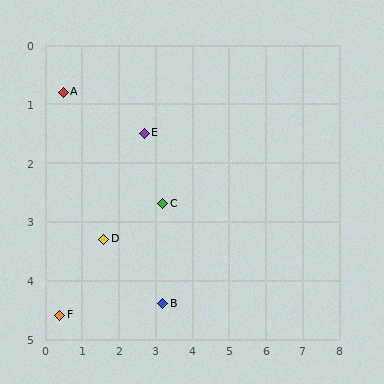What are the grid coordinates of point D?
Point D is at approximately (1.6, 3.3).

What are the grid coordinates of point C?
Point C is at approximately (3.2, 2.7).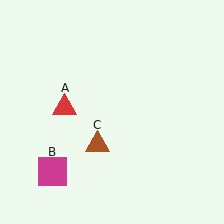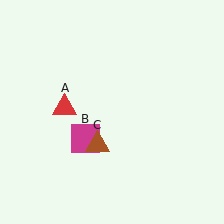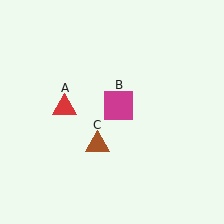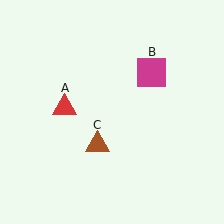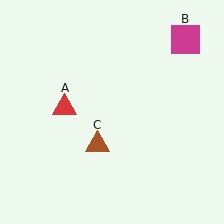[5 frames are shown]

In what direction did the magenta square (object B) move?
The magenta square (object B) moved up and to the right.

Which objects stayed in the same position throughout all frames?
Red triangle (object A) and brown triangle (object C) remained stationary.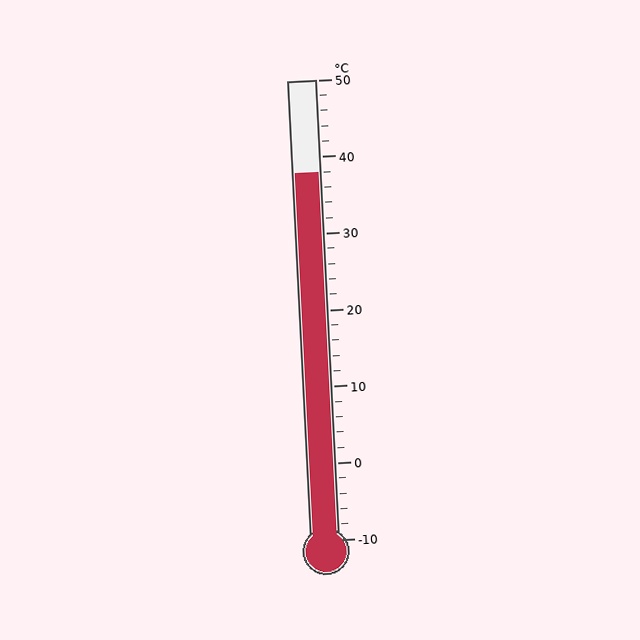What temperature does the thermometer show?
The thermometer shows approximately 38°C.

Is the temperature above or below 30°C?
The temperature is above 30°C.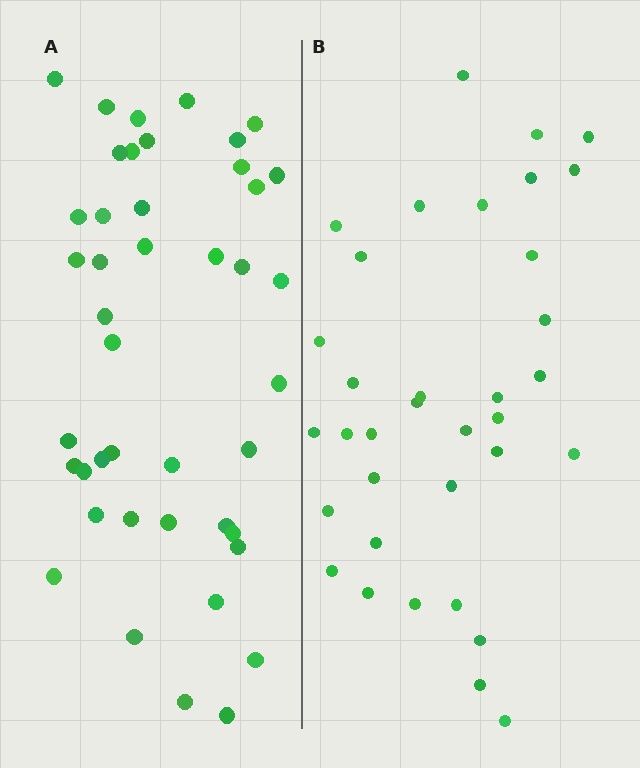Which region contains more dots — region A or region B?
Region A (the left region) has more dots.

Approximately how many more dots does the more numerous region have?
Region A has roughly 8 or so more dots than region B.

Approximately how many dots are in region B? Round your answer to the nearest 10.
About 40 dots. (The exact count is 35, which rounds to 40.)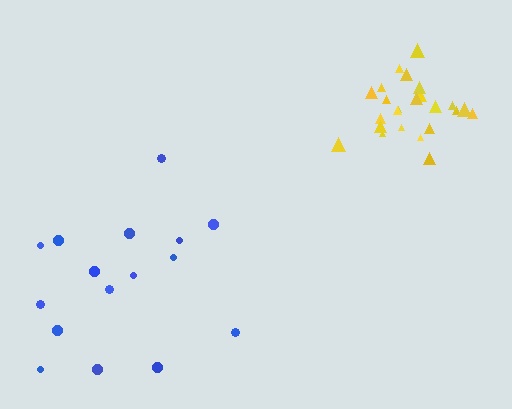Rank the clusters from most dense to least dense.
yellow, blue.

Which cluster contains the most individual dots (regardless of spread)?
Yellow (24).